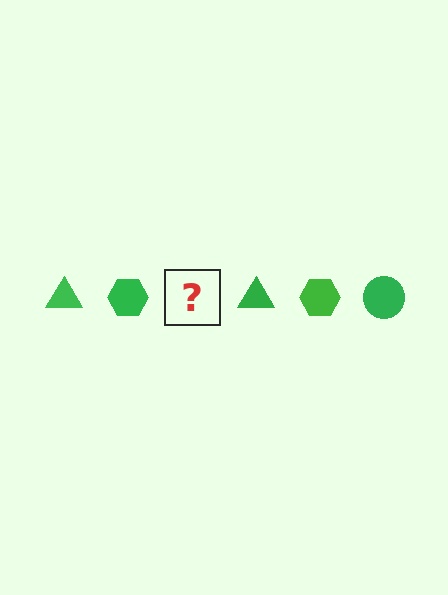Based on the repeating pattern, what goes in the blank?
The blank should be a green circle.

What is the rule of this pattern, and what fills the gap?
The rule is that the pattern cycles through triangle, hexagon, circle shapes in green. The gap should be filled with a green circle.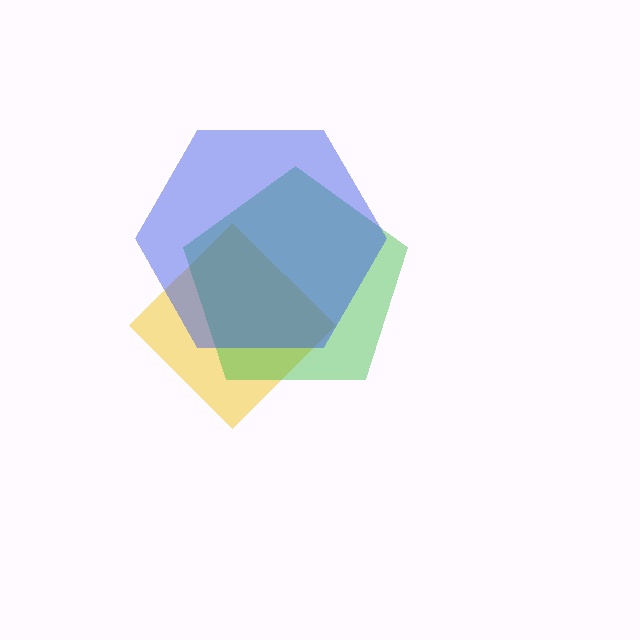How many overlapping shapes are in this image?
There are 3 overlapping shapes in the image.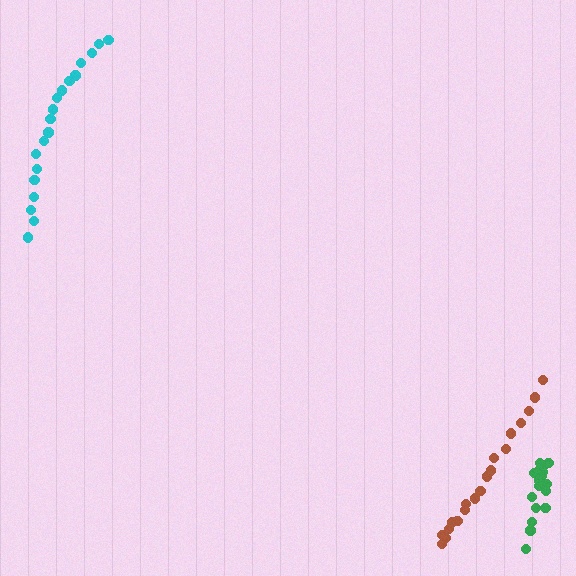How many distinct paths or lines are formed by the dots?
There are 3 distinct paths.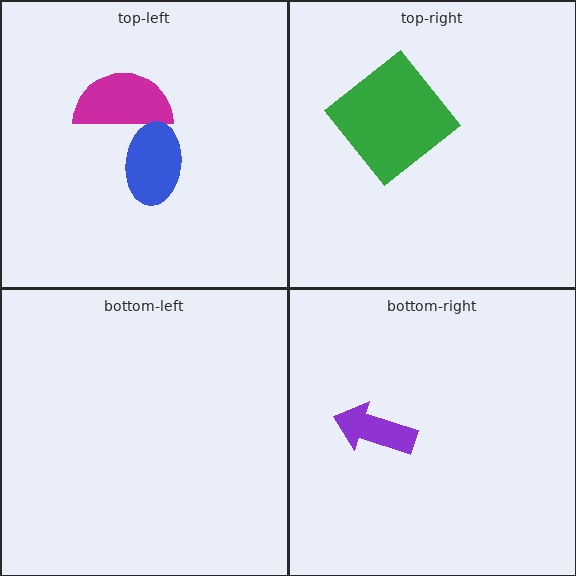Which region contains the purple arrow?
The bottom-right region.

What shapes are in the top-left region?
The magenta semicircle, the blue ellipse.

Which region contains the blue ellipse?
The top-left region.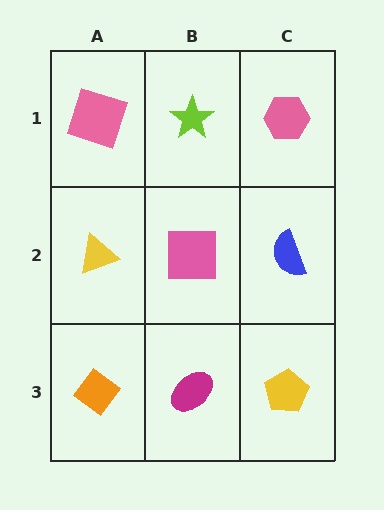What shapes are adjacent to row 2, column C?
A pink hexagon (row 1, column C), a yellow pentagon (row 3, column C), a pink square (row 2, column B).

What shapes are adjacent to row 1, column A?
A yellow triangle (row 2, column A), a lime star (row 1, column B).